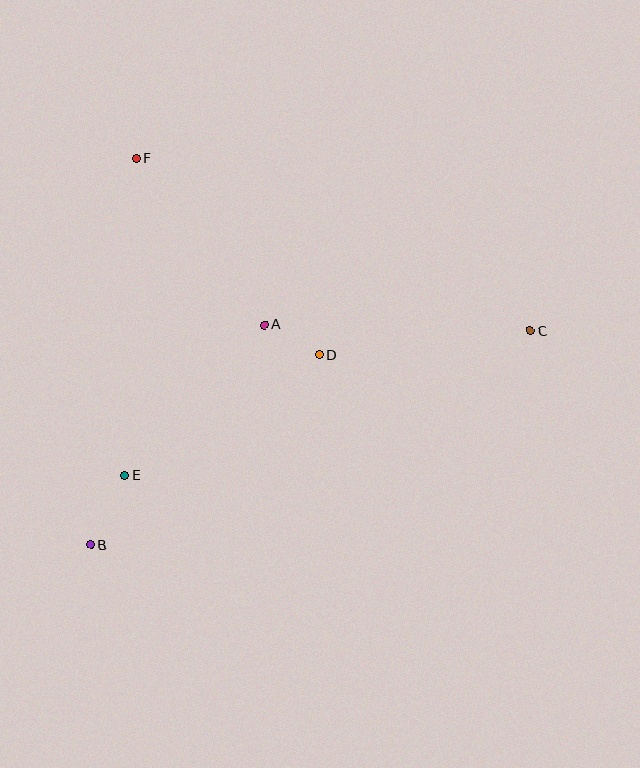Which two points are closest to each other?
Points A and D are closest to each other.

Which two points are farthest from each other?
Points B and C are farthest from each other.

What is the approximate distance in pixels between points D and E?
The distance between D and E is approximately 229 pixels.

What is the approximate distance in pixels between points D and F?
The distance between D and F is approximately 269 pixels.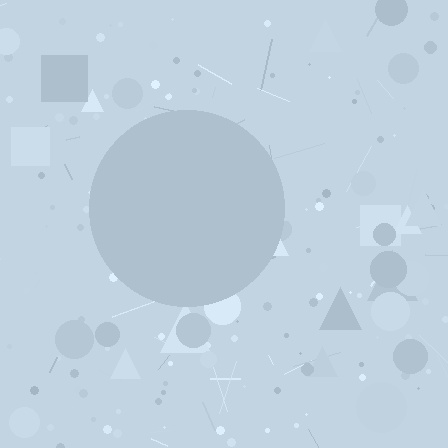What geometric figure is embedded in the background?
A circle is embedded in the background.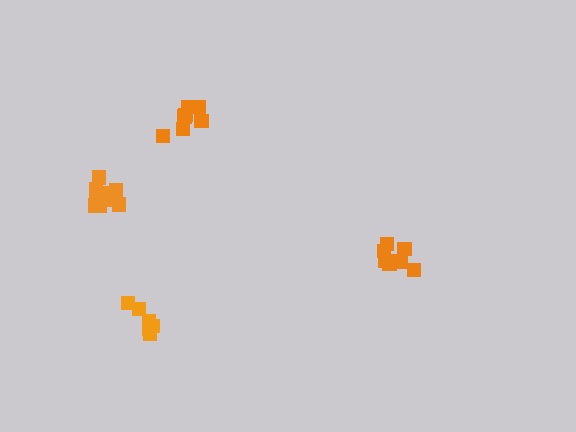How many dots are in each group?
Group 1: 7 dots, Group 2: 8 dots, Group 3: 11 dots, Group 4: 6 dots (32 total).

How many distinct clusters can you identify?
There are 4 distinct clusters.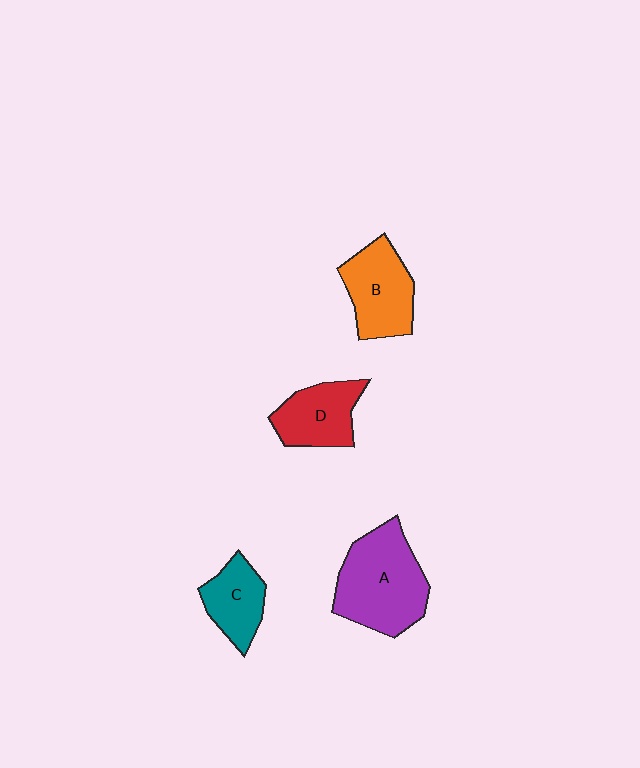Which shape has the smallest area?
Shape C (teal).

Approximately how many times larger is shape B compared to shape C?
Approximately 1.4 times.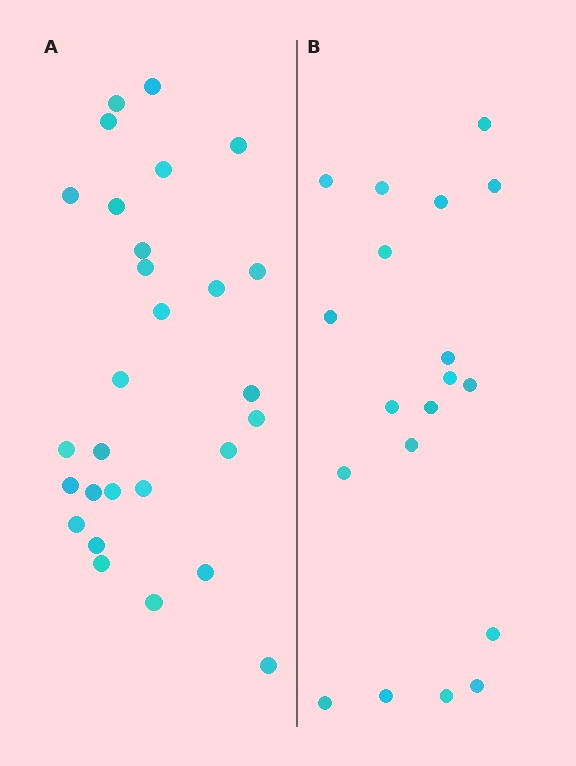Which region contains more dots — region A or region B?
Region A (the left region) has more dots.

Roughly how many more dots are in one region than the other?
Region A has roughly 8 or so more dots than region B.